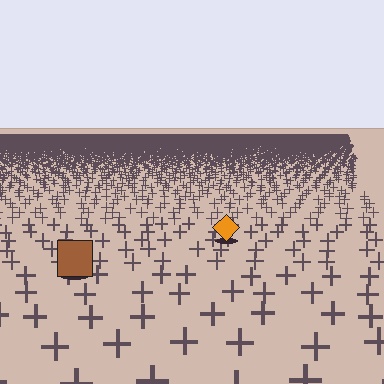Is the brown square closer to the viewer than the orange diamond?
Yes. The brown square is closer — you can tell from the texture gradient: the ground texture is coarser near it.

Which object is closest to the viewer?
The brown square is closest. The texture marks near it are larger and more spread out.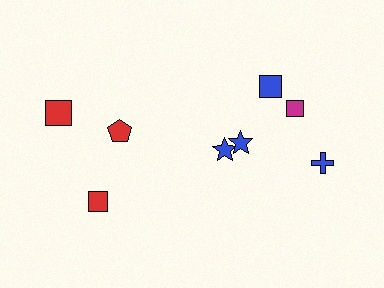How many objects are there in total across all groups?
There are 8 objects.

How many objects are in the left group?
There are 3 objects.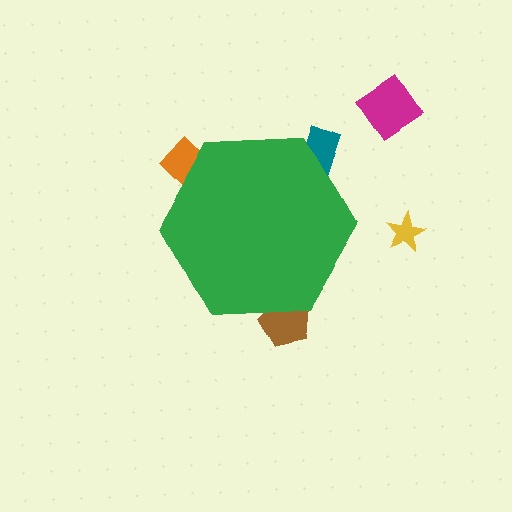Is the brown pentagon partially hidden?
Yes, the brown pentagon is partially hidden behind the green hexagon.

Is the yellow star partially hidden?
No, the yellow star is fully visible.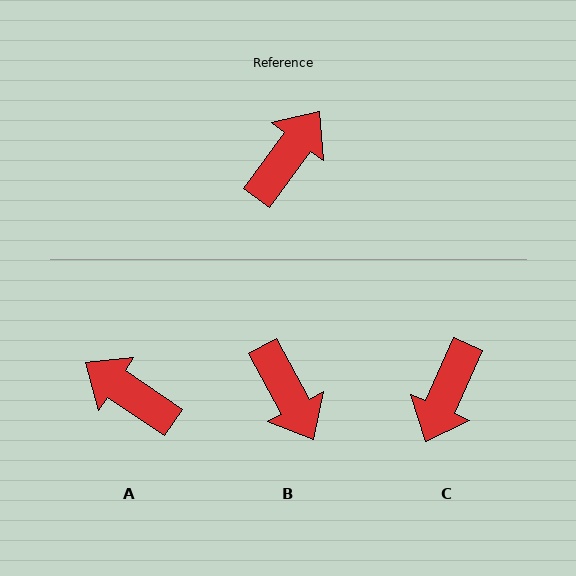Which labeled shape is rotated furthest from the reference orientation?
C, about 168 degrees away.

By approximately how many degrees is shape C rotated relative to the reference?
Approximately 168 degrees clockwise.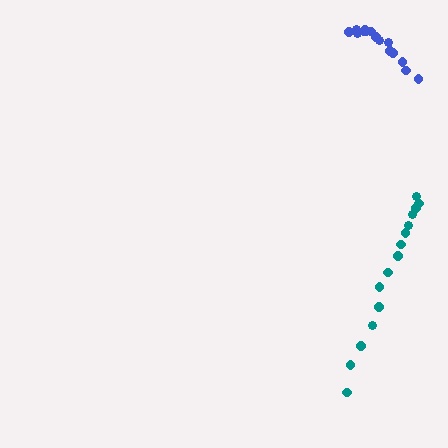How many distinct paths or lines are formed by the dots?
There are 2 distinct paths.